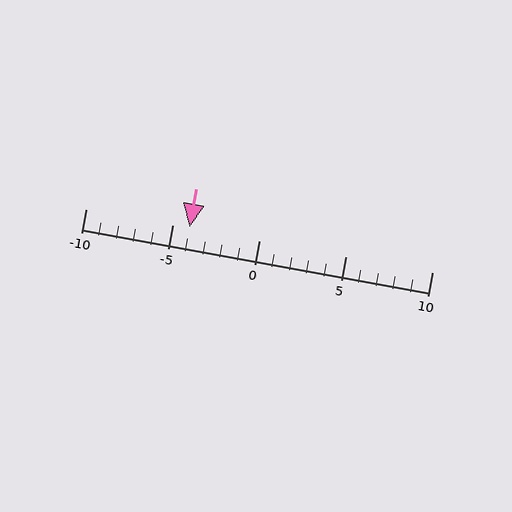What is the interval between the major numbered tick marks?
The major tick marks are spaced 5 units apart.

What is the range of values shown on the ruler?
The ruler shows values from -10 to 10.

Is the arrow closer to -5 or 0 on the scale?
The arrow is closer to -5.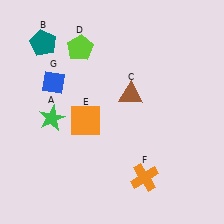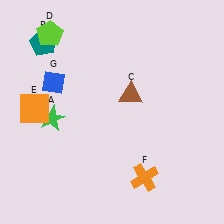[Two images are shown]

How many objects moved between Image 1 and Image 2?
2 objects moved between the two images.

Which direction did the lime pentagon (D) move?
The lime pentagon (D) moved left.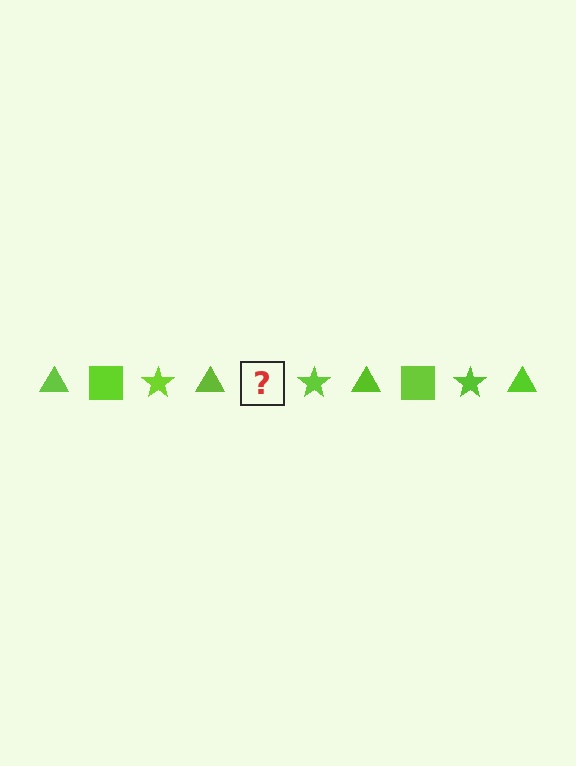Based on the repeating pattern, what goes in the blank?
The blank should be a lime square.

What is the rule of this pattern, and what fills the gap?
The rule is that the pattern cycles through triangle, square, star shapes in lime. The gap should be filled with a lime square.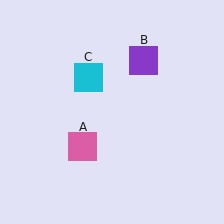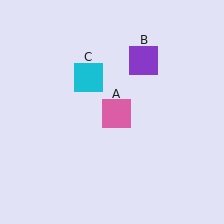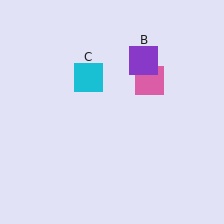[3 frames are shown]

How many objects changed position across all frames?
1 object changed position: pink square (object A).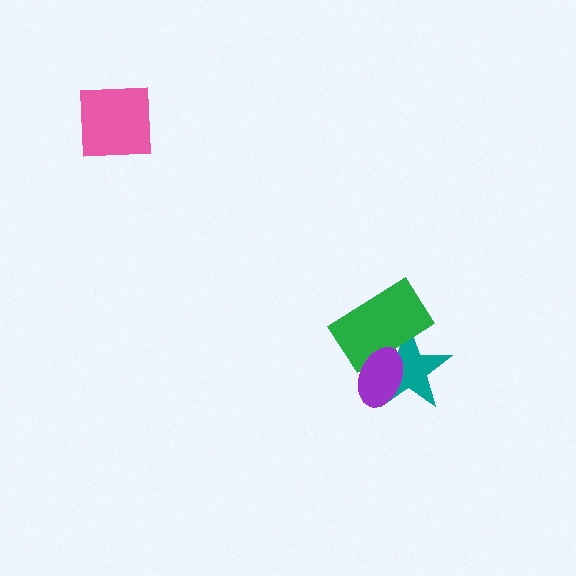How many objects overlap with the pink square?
0 objects overlap with the pink square.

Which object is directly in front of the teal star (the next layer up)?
The green rectangle is directly in front of the teal star.